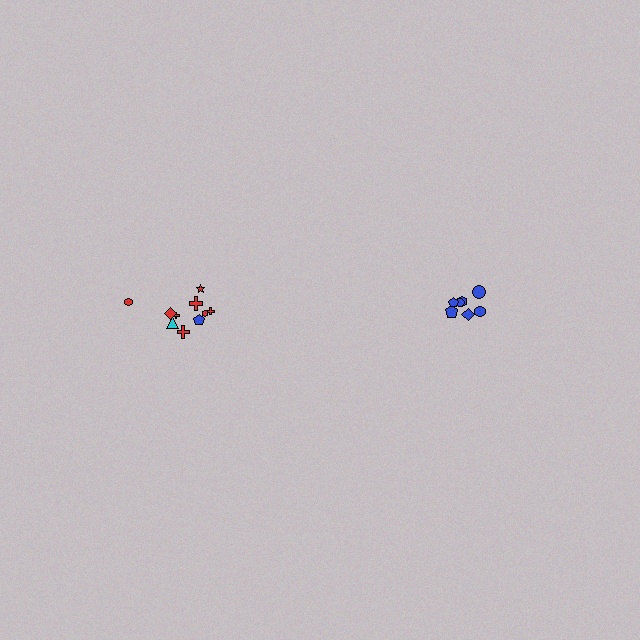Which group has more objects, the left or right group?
The left group.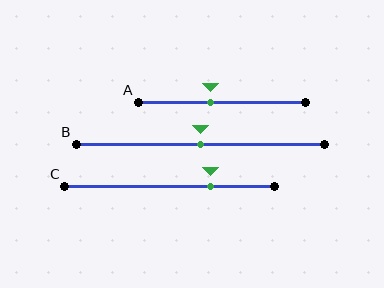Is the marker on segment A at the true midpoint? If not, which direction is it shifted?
No, the marker on segment A is shifted to the left by about 7% of the segment length.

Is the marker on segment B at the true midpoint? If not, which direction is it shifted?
Yes, the marker on segment B is at the true midpoint.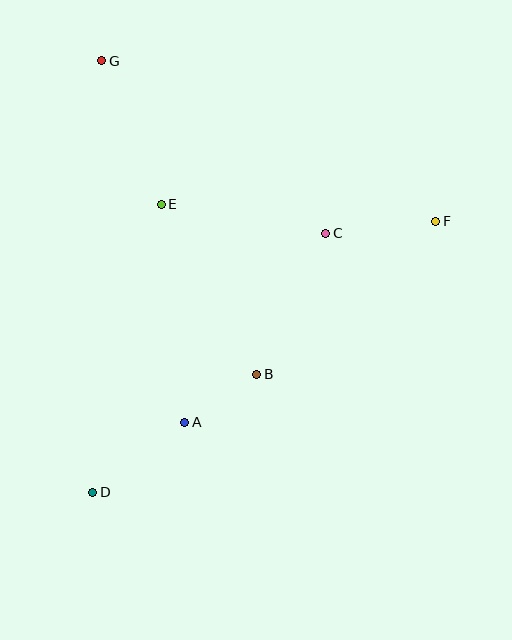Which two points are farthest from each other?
Points D and F are farthest from each other.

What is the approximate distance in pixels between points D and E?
The distance between D and E is approximately 296 pixels.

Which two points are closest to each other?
Points A and B are closest to each other.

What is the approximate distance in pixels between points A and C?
The distance between A and C is approximately 235 pixels.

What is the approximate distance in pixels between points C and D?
The distance between C and D is approximately 348 pixels.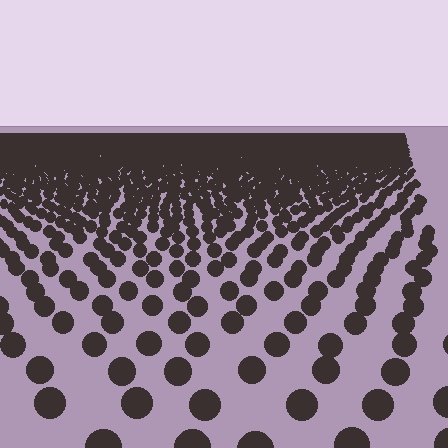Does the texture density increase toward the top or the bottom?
Density increases toward the top.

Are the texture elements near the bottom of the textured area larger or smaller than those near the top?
Larger. Near the bottom, elements are closer to the viewer and appear at a bigger on-screen size.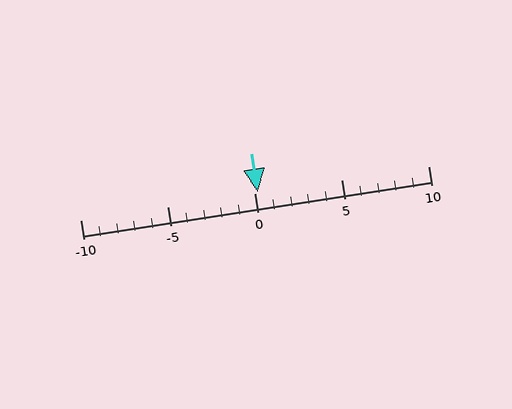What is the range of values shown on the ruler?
The ruler shows values from -10 to 10.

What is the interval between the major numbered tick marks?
The major tick marks are spaced 5 units apart.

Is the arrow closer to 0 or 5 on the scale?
The arrow is closer to 0.